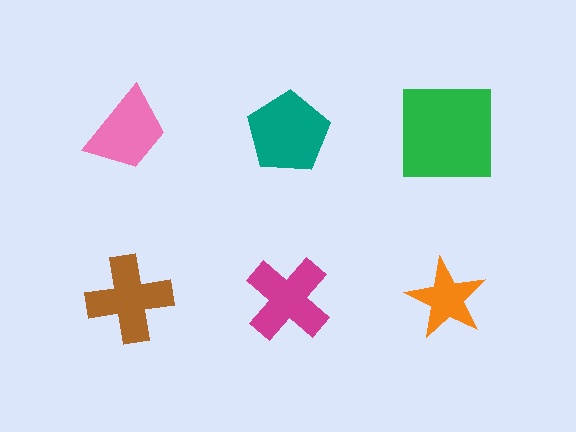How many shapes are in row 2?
3 shapes.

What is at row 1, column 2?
A teal pentagon.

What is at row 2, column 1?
A brown cross.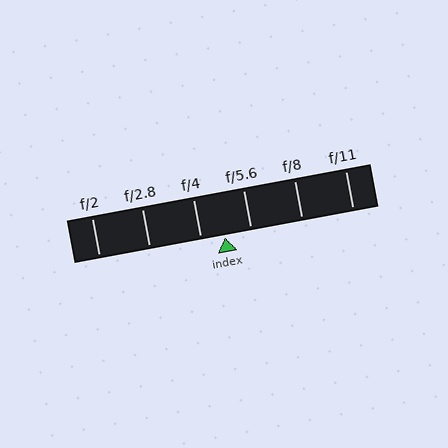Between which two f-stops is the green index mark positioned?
The index mark is between f/4 and f/5.6.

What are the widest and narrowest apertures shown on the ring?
The widest aperture shown is f/2 and the narrowest is f/11.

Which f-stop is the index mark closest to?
The index mark is closest to f/4.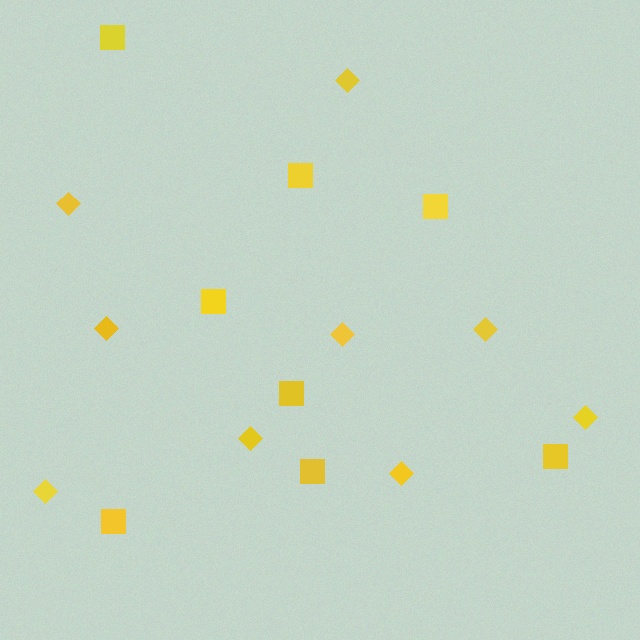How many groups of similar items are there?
There are 2 groups: one group of squares (8) and one group of diamonds (9).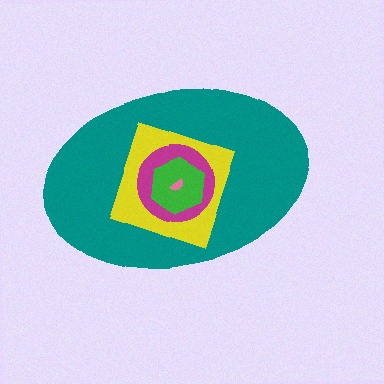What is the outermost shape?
The teal ellipse.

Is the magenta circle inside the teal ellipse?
Yes.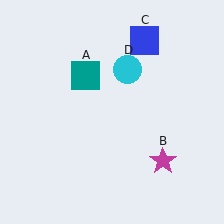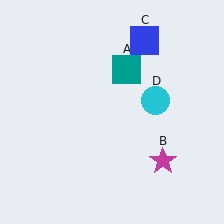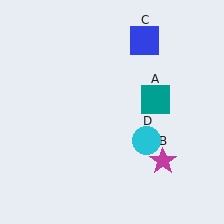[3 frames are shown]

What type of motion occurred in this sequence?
The teal square (object A), cyan circle (object D) rotated clockwise around the center of the scene.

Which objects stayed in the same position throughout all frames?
Magenta star (object B) and blue square (object C) remained stationary.